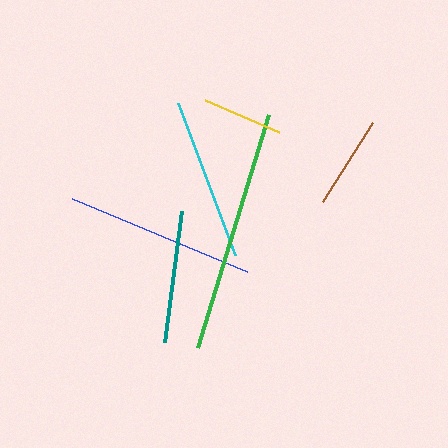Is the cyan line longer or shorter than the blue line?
The blue line is longer than the cyan line.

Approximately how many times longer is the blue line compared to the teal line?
The blue line is approximately 1.4 times the length of the teal line.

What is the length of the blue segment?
The blue segment is approximately 189 pixels long.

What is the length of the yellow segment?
The yellow segment is approximately 81 pixels long.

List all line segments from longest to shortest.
From longest to shortest: green, blue, cyan, teal, brown, yellow.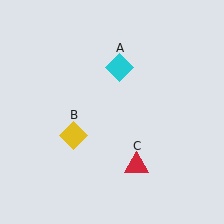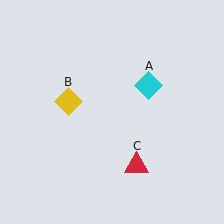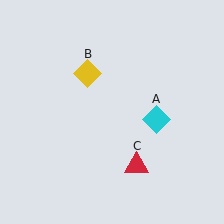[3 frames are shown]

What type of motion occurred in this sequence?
The cyan diamond (object A), yellow diamond (object B) rotated clockwise around the center of the scene.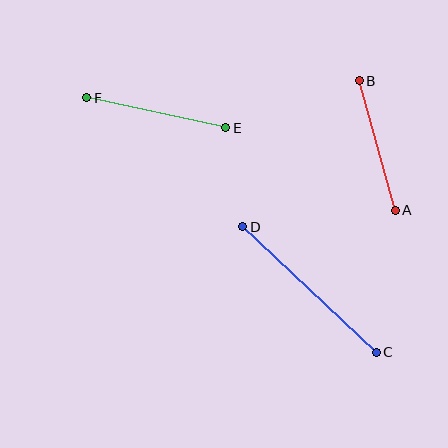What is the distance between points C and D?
The distance is approximately 183 pixels.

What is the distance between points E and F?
The distance is approximately 142 pixels.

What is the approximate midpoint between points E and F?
The midpoint is at approximately (156, 113) pixels.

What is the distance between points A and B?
The distance is approximately 135 pixels.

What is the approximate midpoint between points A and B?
The midpoint is at approximately (377, 145) pixels.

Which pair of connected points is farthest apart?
Points C and D are farthest apart.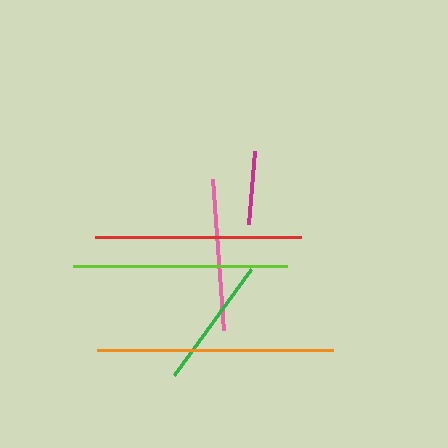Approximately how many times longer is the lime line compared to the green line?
The lime line is approximately 1.6 times the length of the green line.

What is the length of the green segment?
The green segment is approximately 131 pixels long.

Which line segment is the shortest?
The magenta line is the shortest at approximately 74 pixels.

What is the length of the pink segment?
The pink segment is approximately 151 pixels long.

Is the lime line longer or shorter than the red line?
The lime line is longer than the red line.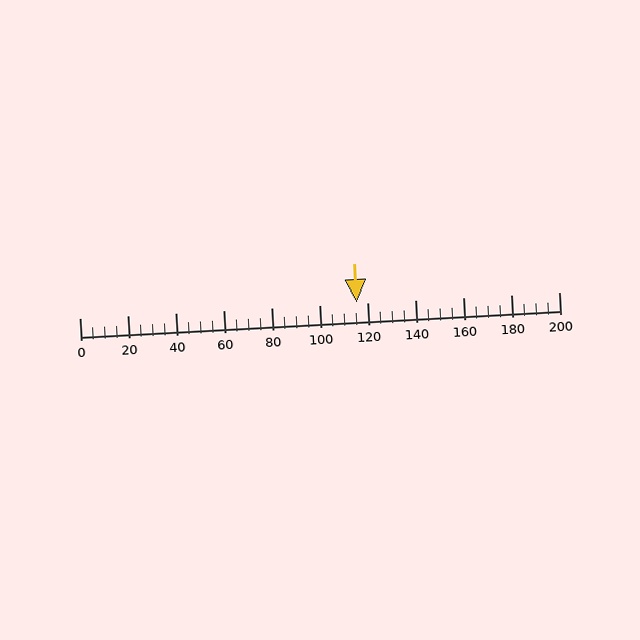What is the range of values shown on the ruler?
The ruler shows values from 0 to 200.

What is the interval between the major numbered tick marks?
The major tick marks are spaced 20 units apart.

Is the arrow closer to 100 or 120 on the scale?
The arrow is closer to 120.